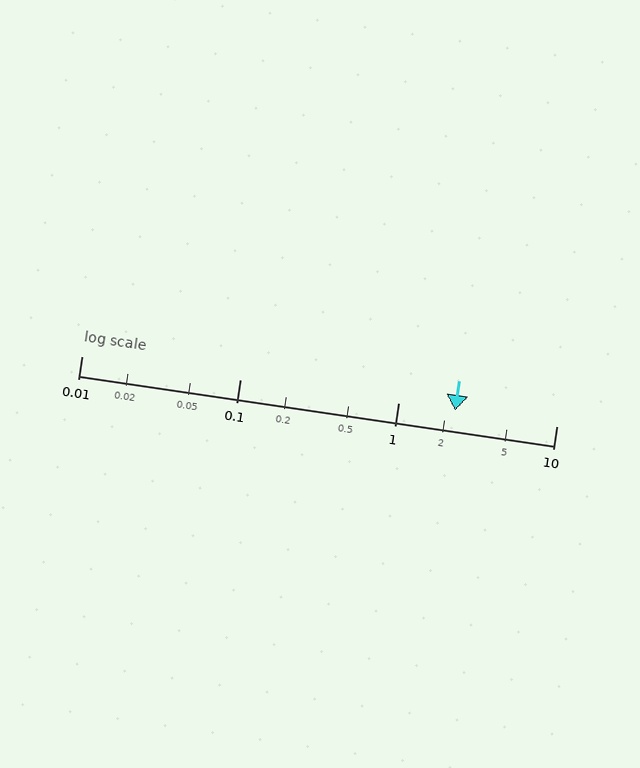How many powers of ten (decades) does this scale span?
The scale spans 3 decades, from 0.01 to 10.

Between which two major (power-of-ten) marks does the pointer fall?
The pointer is between 1 and 10.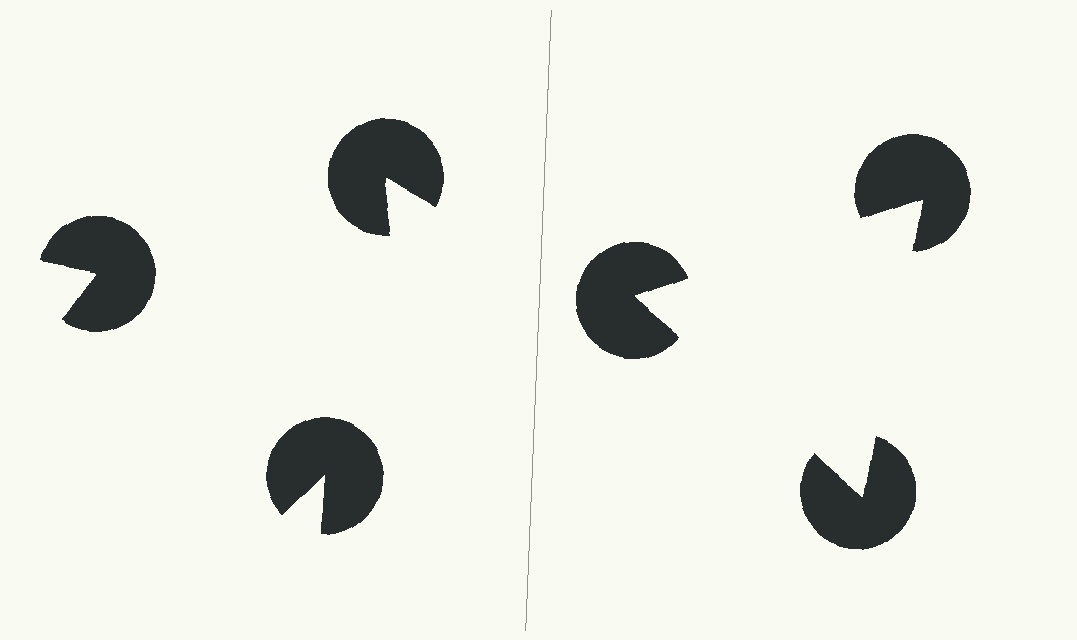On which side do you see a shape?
An illusory triangle appears on the right side. On the left side the wedge cuts are rotated, so no coherent shape forms.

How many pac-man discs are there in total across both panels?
6 — 3 on each side.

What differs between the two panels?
The pac-man discs are positioned identically on both sides; only the wedge orientations differ. On the right they align to a triangle; on the left they are misaligned.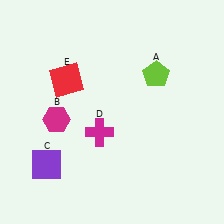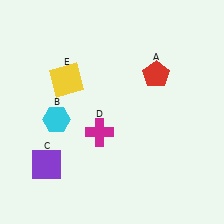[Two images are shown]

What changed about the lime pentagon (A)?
In Image 1, A is lime. In Image 2, it changed to red.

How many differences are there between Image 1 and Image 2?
There are 3 differences between the two images.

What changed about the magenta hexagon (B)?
In Image 1, B is magenta. In Image 2, it changed to cyan.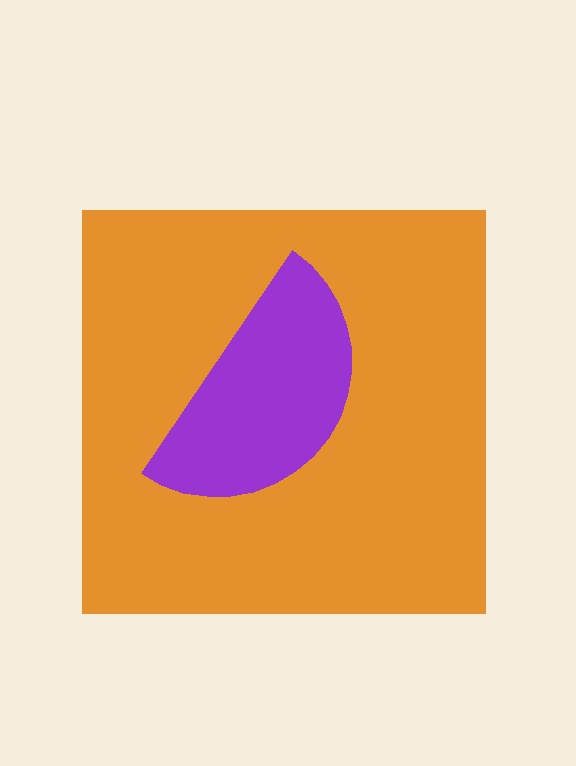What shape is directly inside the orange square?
The purple semicircle.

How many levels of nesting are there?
2.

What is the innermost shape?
The purple semicircle.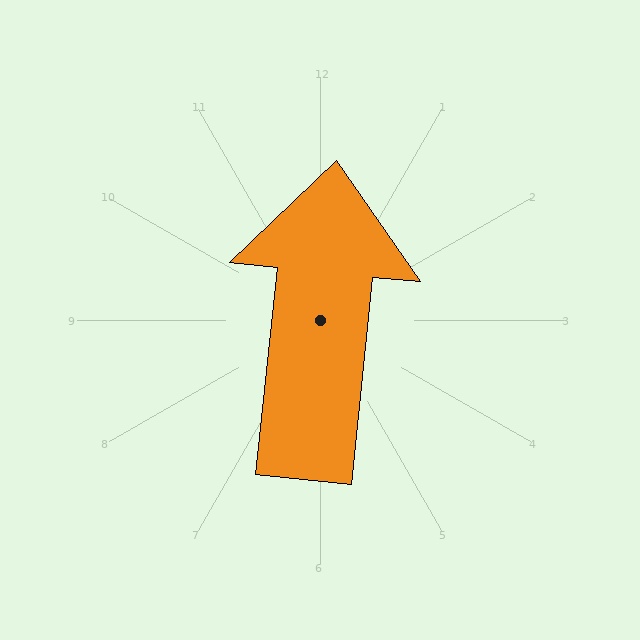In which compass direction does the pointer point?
North.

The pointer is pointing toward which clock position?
Roughly 12 o'clock.